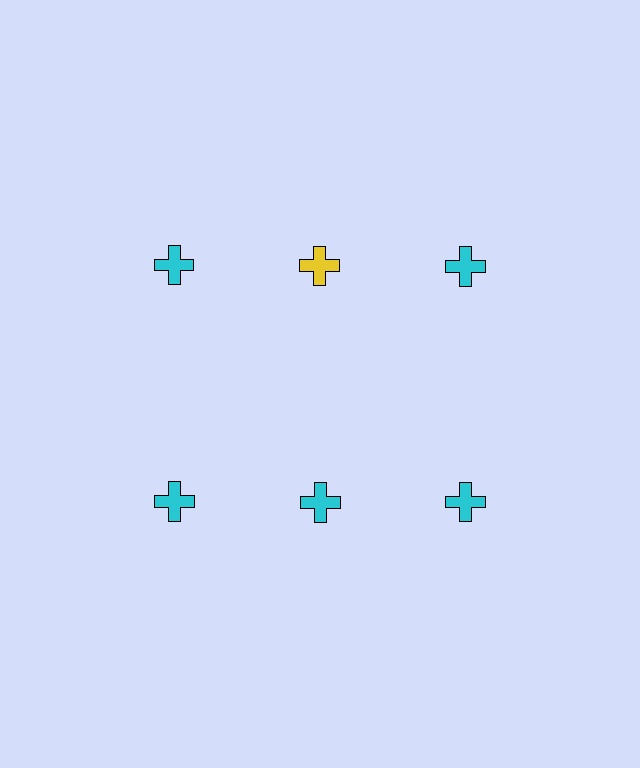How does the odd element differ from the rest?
It has a different color: yellow instead of cyan.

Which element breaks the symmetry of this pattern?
The yellow cross in the top row, second from left column breaks the symmetry. All other shapes are cyan crosses.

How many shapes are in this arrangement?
There are 6 shapes arranged in a grid pattern.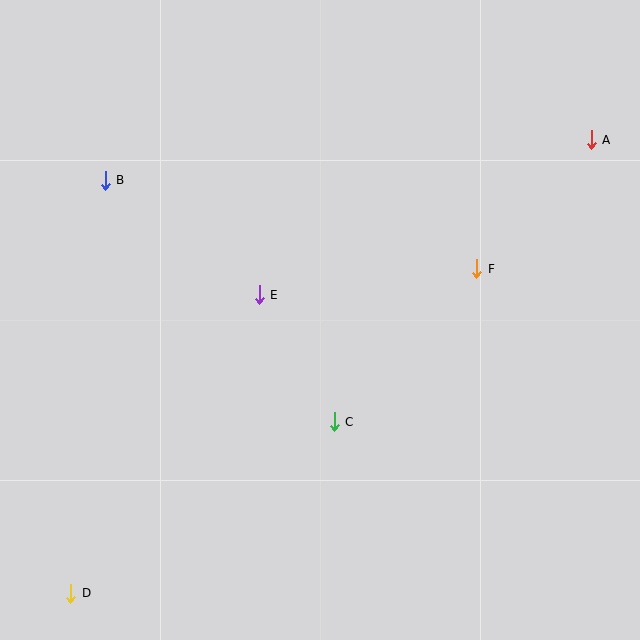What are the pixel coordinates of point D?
Point D is at (71, 593).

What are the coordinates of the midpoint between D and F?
The midpoint between D and F is at (274, 431).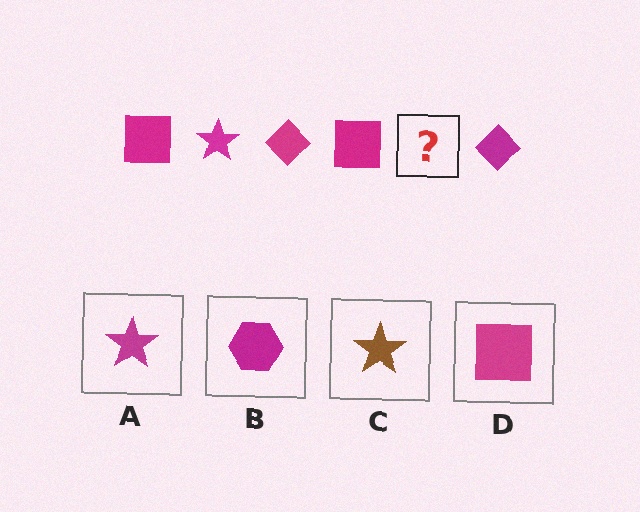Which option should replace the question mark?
Option A.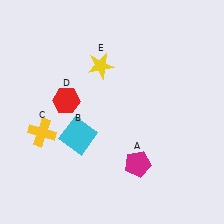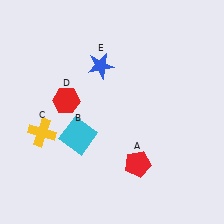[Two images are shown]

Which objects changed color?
A changed from magenta to red. E changed from yellow to blue.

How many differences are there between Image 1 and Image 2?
There are 2 differences between the two images.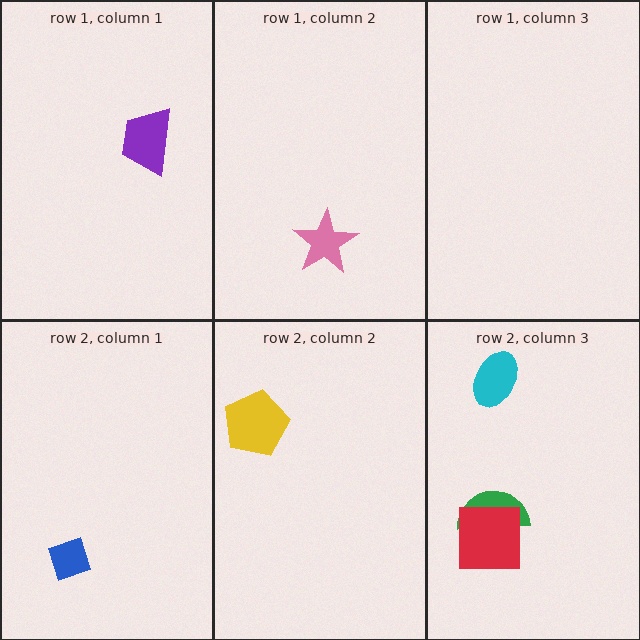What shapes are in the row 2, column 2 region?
The yellow pentagon.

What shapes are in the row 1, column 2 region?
The pink star.